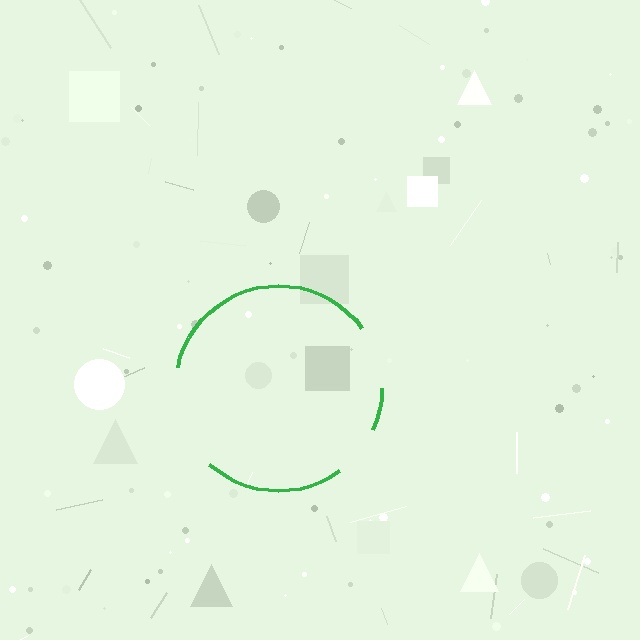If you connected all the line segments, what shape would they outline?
They would outline a circle.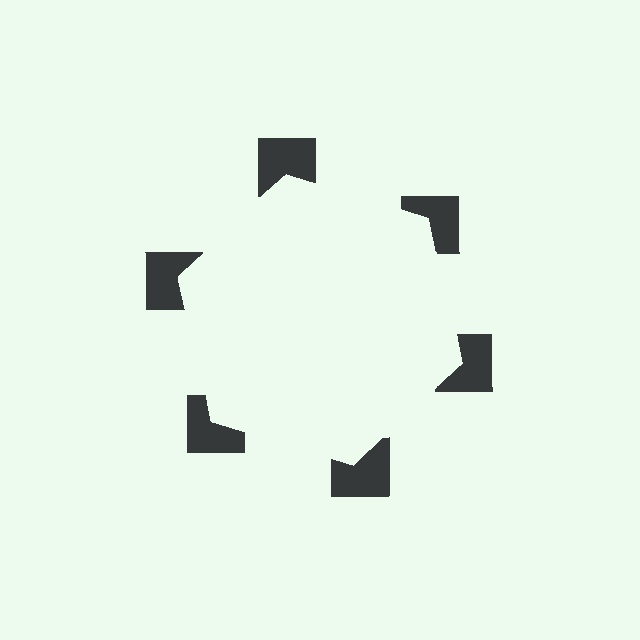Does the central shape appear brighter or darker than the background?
It typically appears slightly brighter than the background, even though no actual brightness change is drawn.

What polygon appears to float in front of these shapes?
An illusory hexagon — its edges are inferred from the aligned wedge cuts in the notched squares, not physically drawn.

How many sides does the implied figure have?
6 sides.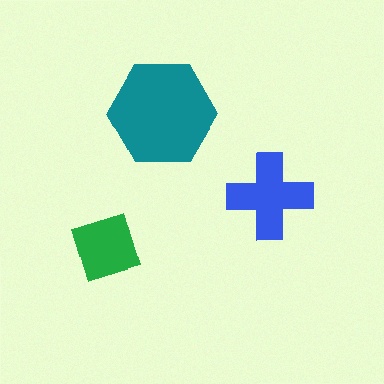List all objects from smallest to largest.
The green square, the blue cross, the teal hexagon.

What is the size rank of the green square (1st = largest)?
3rd.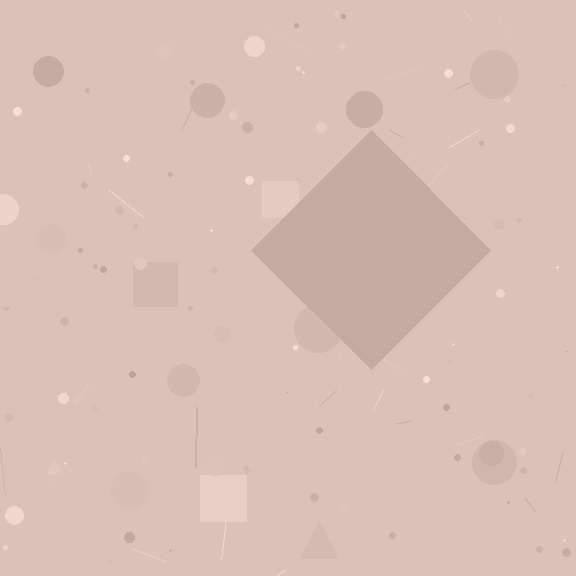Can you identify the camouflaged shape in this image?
The camouflaged shape is a diamond.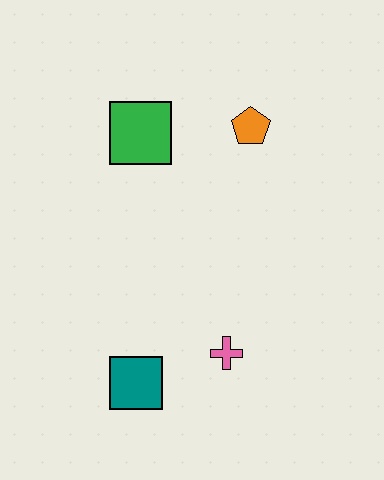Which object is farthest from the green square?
The teal square is farthest from the green square.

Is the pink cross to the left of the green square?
No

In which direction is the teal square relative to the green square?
The teal square is below the green square.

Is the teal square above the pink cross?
No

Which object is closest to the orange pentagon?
The green square is closest to the orange pentagon.